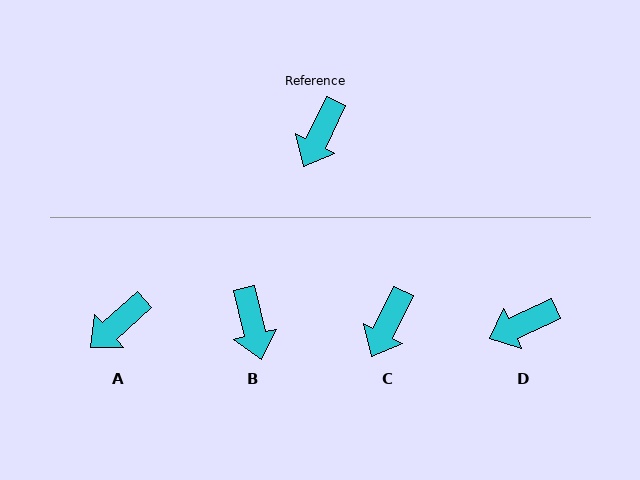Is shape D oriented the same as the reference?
No, it is off by about 39 degrees.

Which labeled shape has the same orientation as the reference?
C.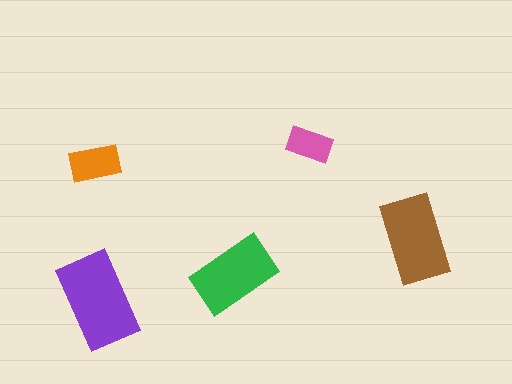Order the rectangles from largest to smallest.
the purple one, the brown one, the green one, the orange one, the pink one.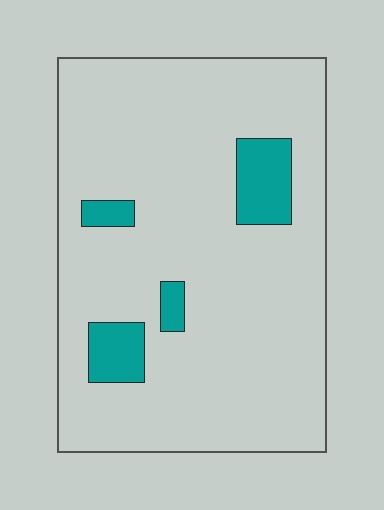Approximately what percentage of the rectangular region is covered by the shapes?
Approximately 10%.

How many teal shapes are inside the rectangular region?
4.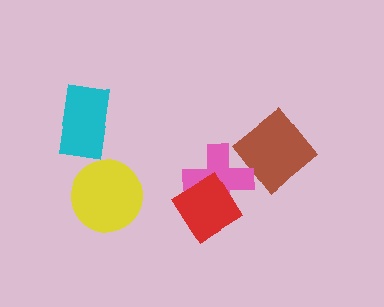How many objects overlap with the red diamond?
1 object overlaps with the red diamond.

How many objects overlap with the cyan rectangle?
0 objects overlap with the cyan rectangle.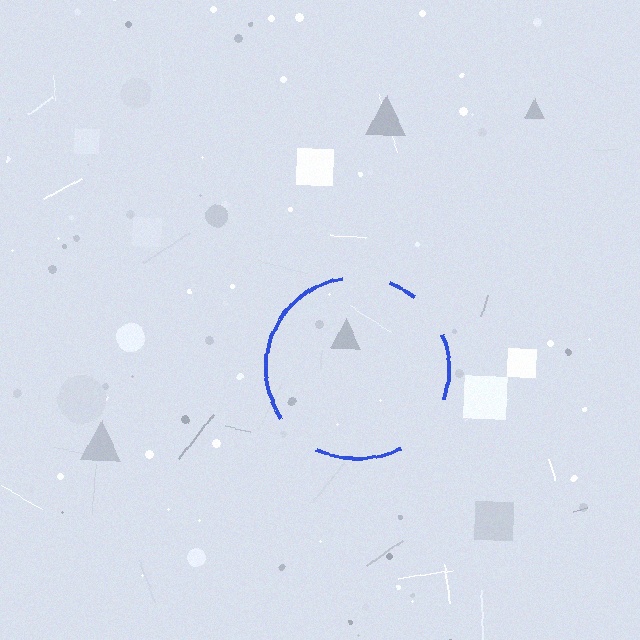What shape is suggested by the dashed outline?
The dashed outline suggests a circle.